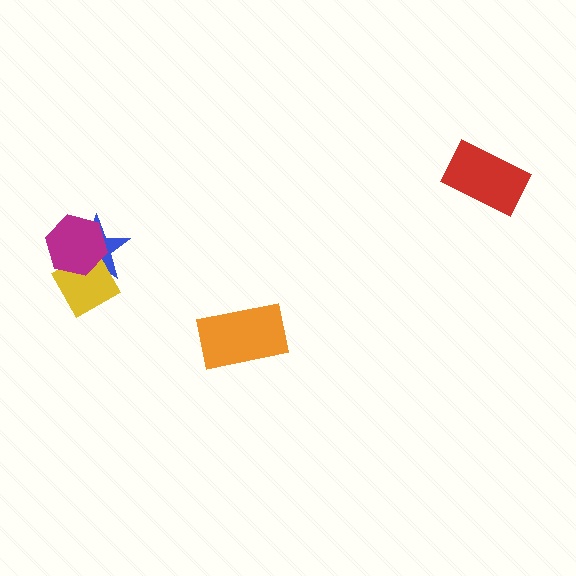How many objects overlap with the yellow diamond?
2 objects overlap with the yellow diamond.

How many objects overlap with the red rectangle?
0 objects overlap with the red rectangle.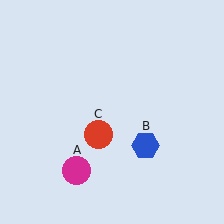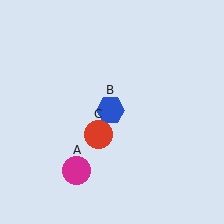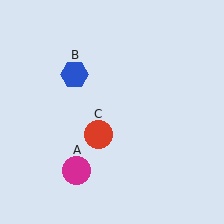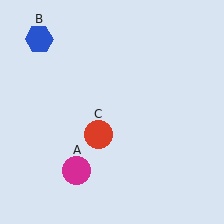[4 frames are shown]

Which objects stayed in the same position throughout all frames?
Magenta circle (object A) and red circle (object C) remained stationary.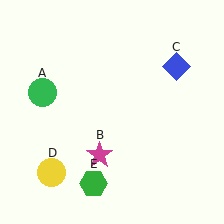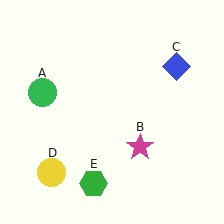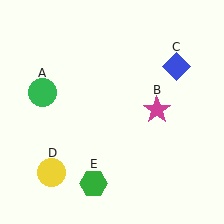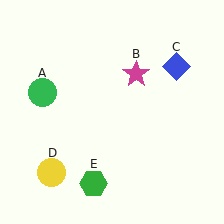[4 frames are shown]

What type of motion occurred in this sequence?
The magenta star (object B) rotated counterclockwise around the center of the scene.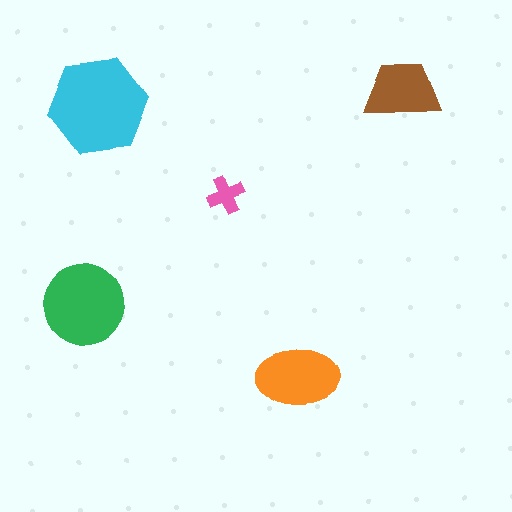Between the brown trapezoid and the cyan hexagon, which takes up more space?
The cyan hexagon.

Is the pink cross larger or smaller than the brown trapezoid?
Smaller.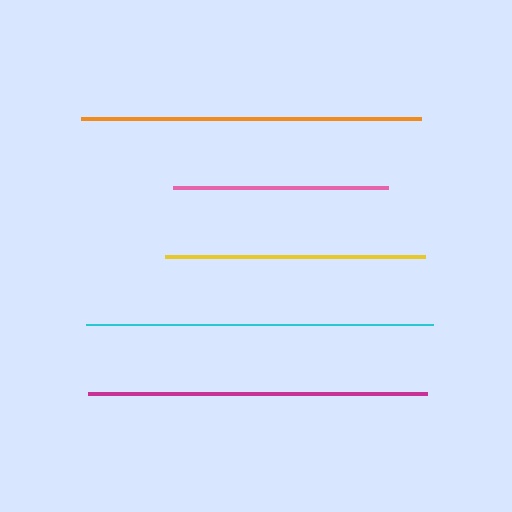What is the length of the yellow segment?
The yellow segment is approximately 260 pixels long.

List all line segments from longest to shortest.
From longest to shortest: cyan, orange, magenta, yellow, pink.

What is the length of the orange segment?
The orange segment is approximately 341 pixels long.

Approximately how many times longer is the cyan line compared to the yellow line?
The cyan line is approximately 1.3 times the length of the yellow line.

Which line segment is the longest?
The cyan line is the longest at approximately 347 pixels.